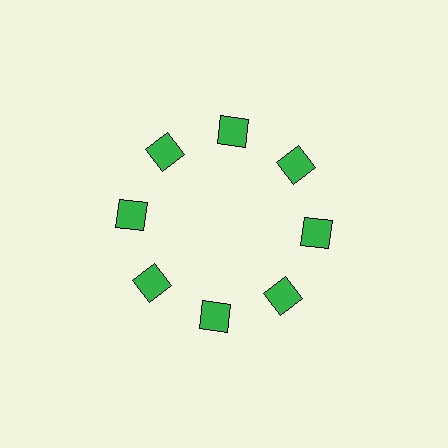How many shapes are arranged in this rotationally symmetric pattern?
There are 8 shapes, arranged in 8 groups of 1.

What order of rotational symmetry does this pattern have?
This pattern has 8-fold rotational symmetry.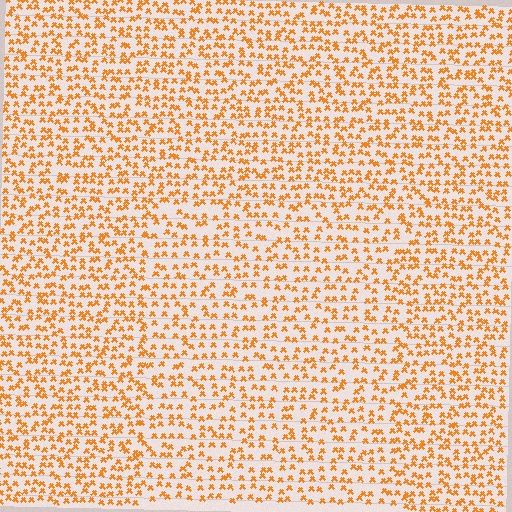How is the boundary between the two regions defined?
The boundary is defined by a change in element density (approximately 1.4x ratio). All elements are the same color, size, and shape.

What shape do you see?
I see a rectangle.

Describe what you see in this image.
The image contains small orange elements arranged at two different densities. A rectangle-shaped region is visible where the elements are less densely packed than the surrounding area.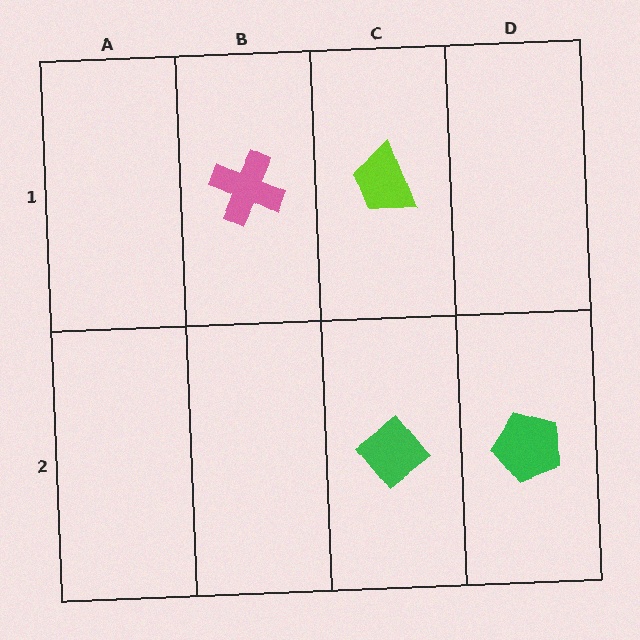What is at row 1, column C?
A lime trapezoid.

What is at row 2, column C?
A green diamond.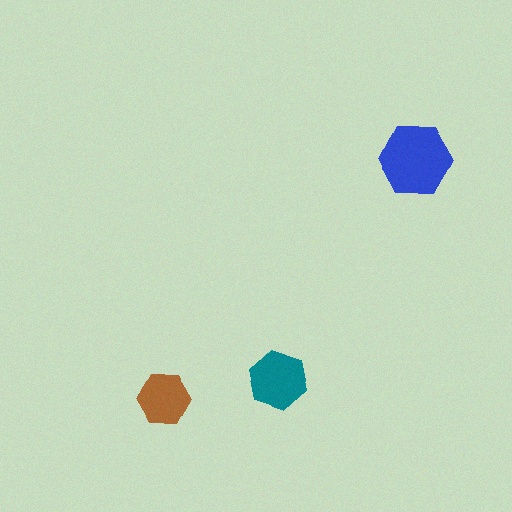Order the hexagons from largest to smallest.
the blue one, the teal one, the brown one.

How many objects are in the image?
There are 3 objects in the image.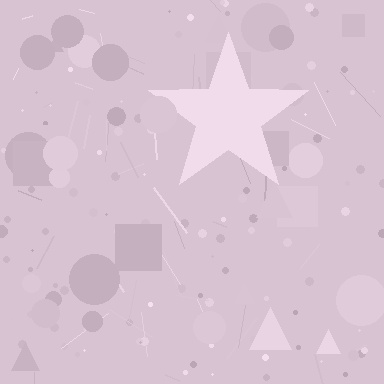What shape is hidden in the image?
A star is hidden in the image.